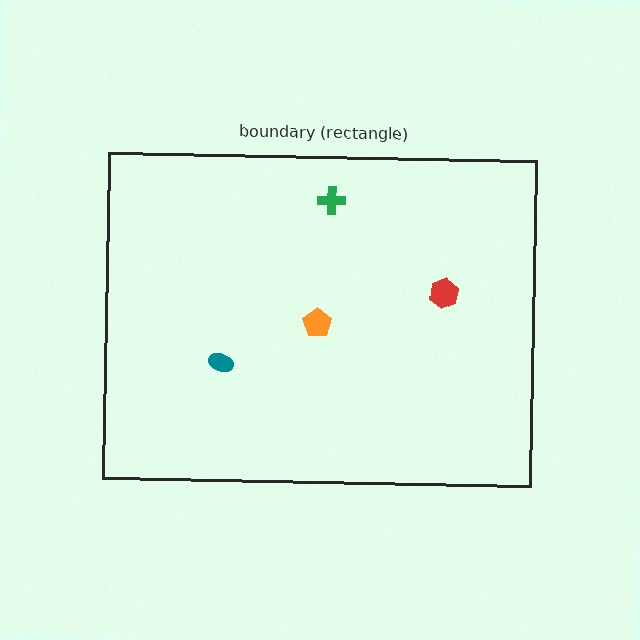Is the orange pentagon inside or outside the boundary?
Inside.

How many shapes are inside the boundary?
4 inside, 0 outside.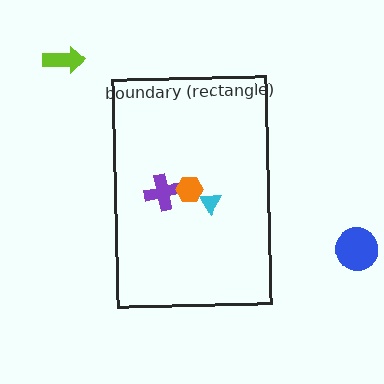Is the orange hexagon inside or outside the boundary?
Inside.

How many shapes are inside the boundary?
3 inside, 2 outside.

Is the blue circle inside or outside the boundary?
Outside.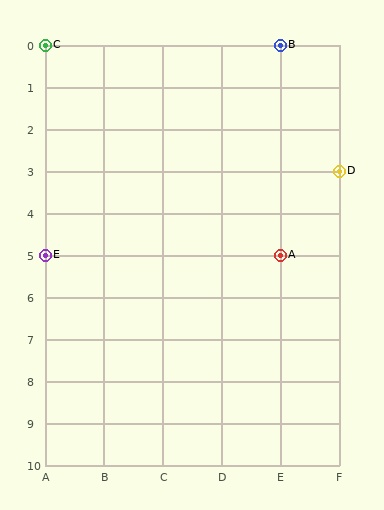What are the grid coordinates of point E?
Point E is at grid coordinates (A, 5).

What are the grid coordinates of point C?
Point C is at grid coordinates (A, 0).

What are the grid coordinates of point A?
Point A is at grid coordinates (E, 5).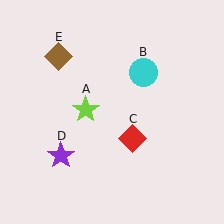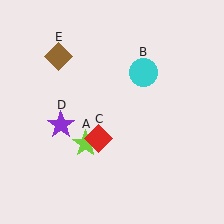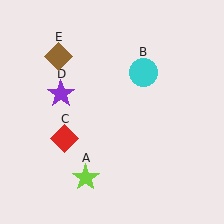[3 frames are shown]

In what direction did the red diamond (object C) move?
The red diamond (object C) moved left.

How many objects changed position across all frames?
3 objects changed position: lime star (object A), red diamond (object C), purple star (object D).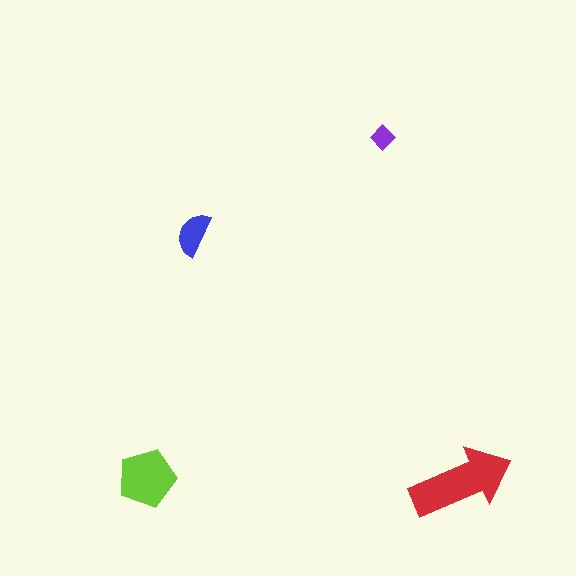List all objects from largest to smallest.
The red arrow, the lime pentagon, the blue semicircle, the purple diamond.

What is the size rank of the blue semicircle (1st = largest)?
3rd.